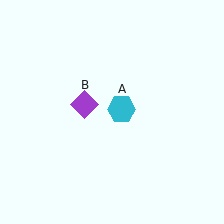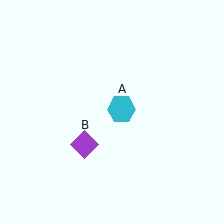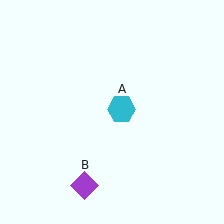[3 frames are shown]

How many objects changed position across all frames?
1 object changed position: purple diamond (object B).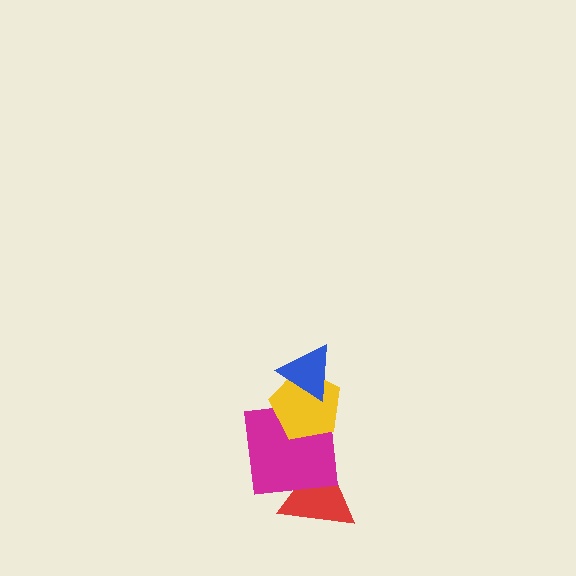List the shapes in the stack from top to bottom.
From top to bottom: the blue triangle, the yellow pentagon, the magenta square, the red triangle.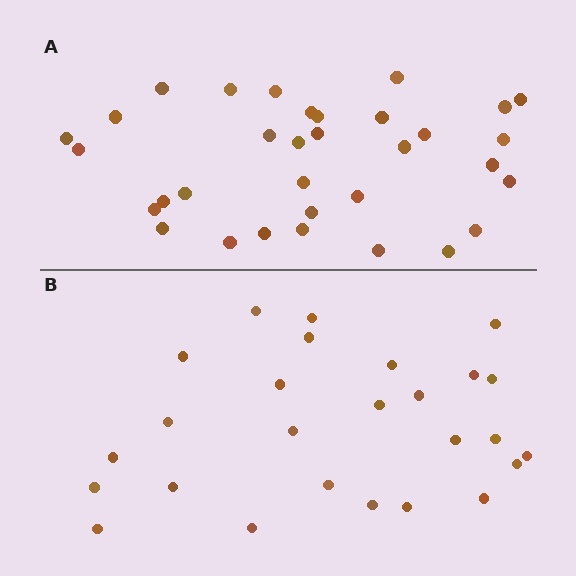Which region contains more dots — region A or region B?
Region A (the top region) has more dots.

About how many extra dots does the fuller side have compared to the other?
Region A has roughly 8 or so more dots than region B.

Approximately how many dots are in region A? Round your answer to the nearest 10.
About 30 dots. (The exact count is 33, which rounds to 30.)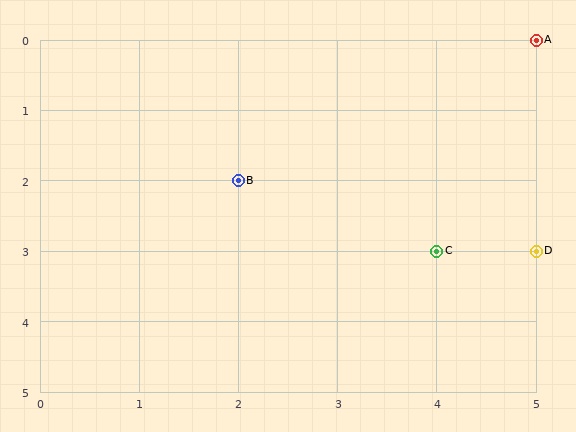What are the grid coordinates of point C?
Point C is at grid coordinates (4, 3).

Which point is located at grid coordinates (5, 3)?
Point D is at (5, 3).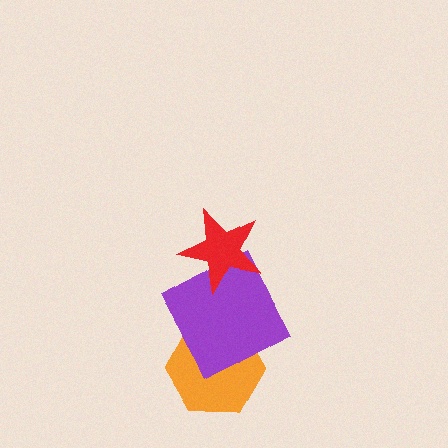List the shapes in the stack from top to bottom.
From top to bottom: the red star, the purple square, the orange hexagon.